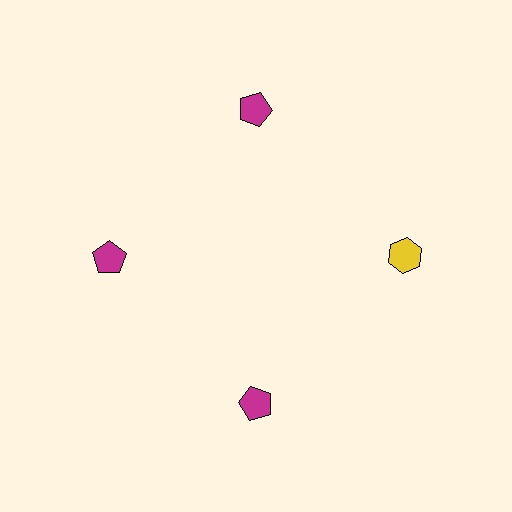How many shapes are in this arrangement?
There are 4 shapes arranged in a ring pattern.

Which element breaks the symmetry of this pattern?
The yellow hexagon at roughly the 3 o'clock position breaks the symmetry. All other shapes are magenta pentagons.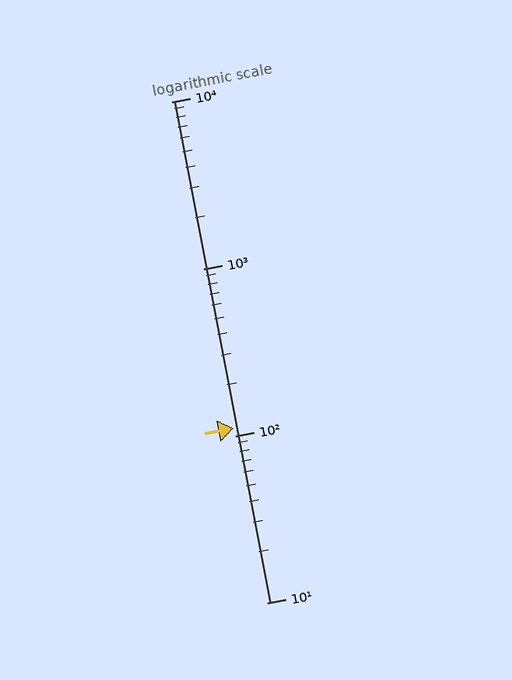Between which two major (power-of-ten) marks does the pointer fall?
The pointer is between 100 and 1000.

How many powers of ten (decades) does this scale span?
The scale spans 3 decades, from 10 to 10000.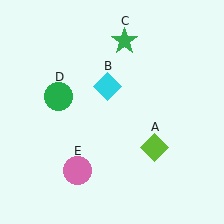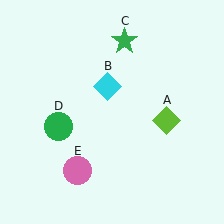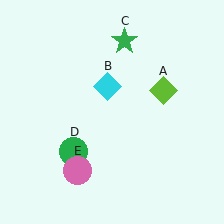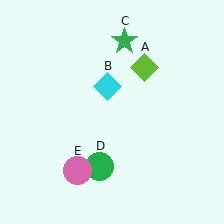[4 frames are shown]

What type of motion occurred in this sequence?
The lime diamond (object A), green circle (object D) rotated counterclockwise around the center of the scene.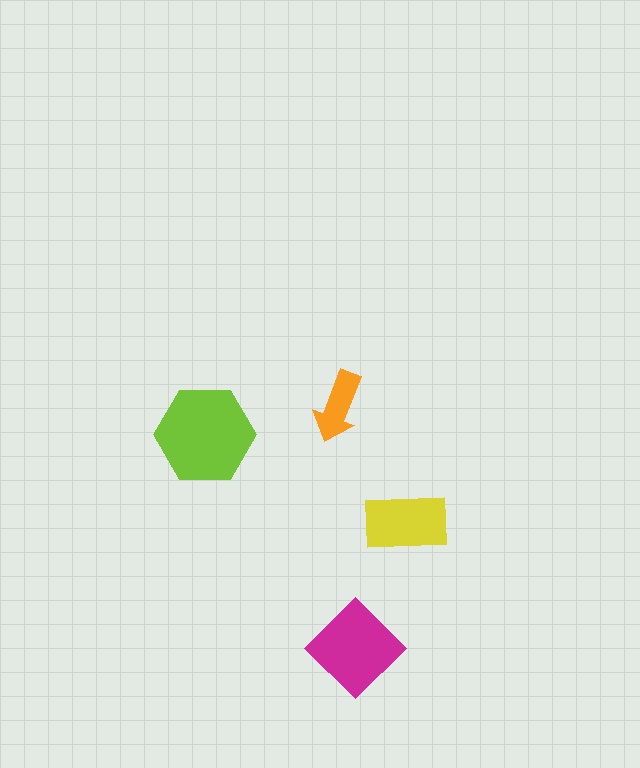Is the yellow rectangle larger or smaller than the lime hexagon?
Smaller.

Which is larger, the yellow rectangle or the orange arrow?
The yellow rectangle.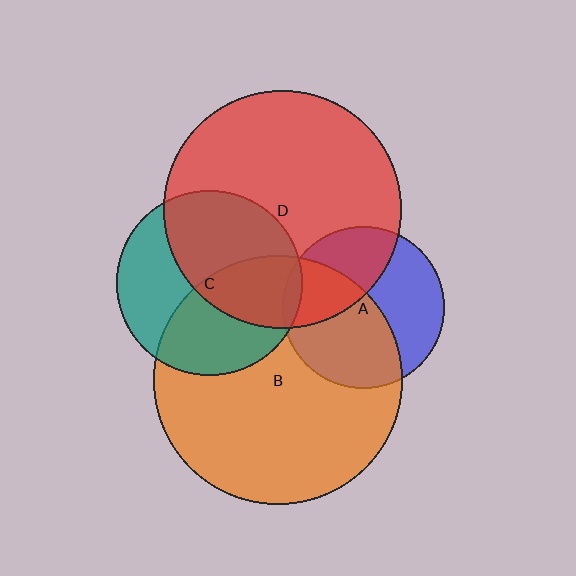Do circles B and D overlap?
Yes.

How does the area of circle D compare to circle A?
Approximately 2.2 times.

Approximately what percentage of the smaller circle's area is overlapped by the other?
Approximately 20%.